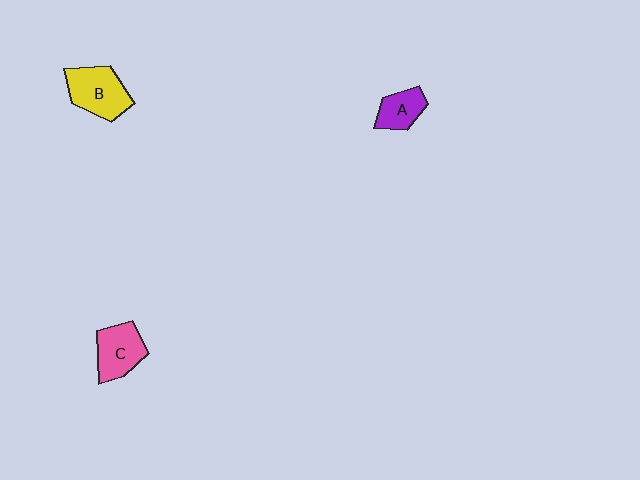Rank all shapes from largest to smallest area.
From largest to smallest: B (yellow), C (pink), A (purple).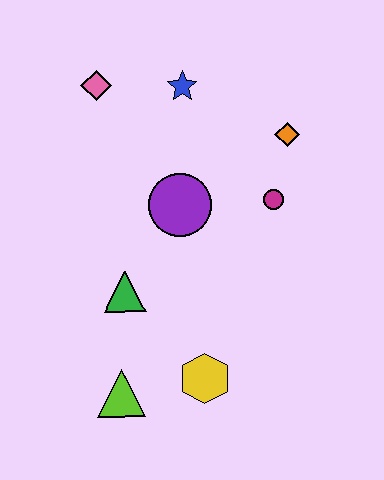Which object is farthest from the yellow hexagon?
The pink diamond is farthest from the yellow hexagon.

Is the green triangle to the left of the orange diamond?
Yes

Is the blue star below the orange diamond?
No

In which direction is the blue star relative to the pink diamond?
The blue star is to the right of the pink diamond.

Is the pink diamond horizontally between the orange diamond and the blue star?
No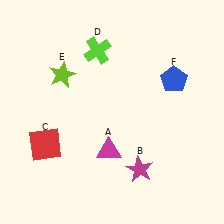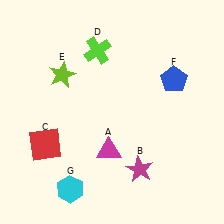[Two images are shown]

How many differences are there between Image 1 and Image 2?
There is 1 difference between the two images.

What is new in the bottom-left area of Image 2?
A cyan hexagon (G) was added in the bottom-left area of Image 2.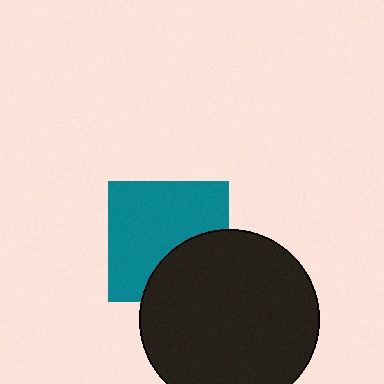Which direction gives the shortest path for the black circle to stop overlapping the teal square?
Moving down gives the shortest separation.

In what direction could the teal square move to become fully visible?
The teal square could move up. That would shift it out from behind the black circle entirely.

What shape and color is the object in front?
The object in front is a black circle.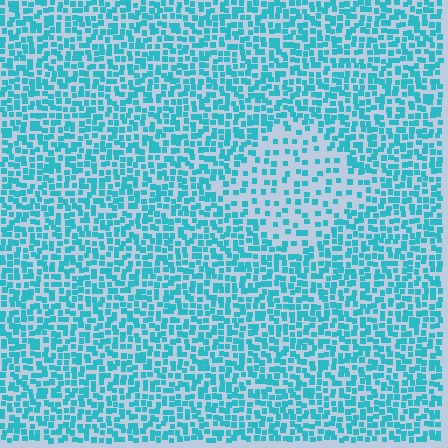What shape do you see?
I see a diamond.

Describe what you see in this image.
The image contains small cyan elements arranged at two different densities. A diamond-shaped region is visible where the elements are less densely packed than the surrounding area.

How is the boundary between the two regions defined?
The boundary is defined by a change in element density (approximately 2.2x ratio). All elements are the same color, size, and shape.